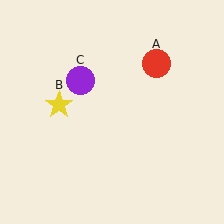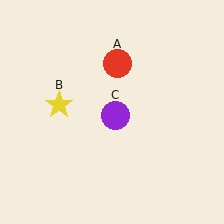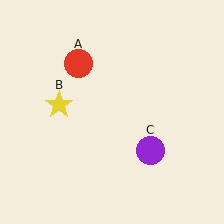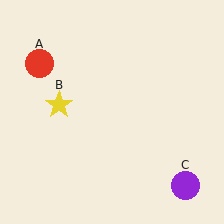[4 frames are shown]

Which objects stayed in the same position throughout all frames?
Yellow star (object B) remained stationary.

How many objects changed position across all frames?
2 objects changed position: red circle (object A), purple circle (object C).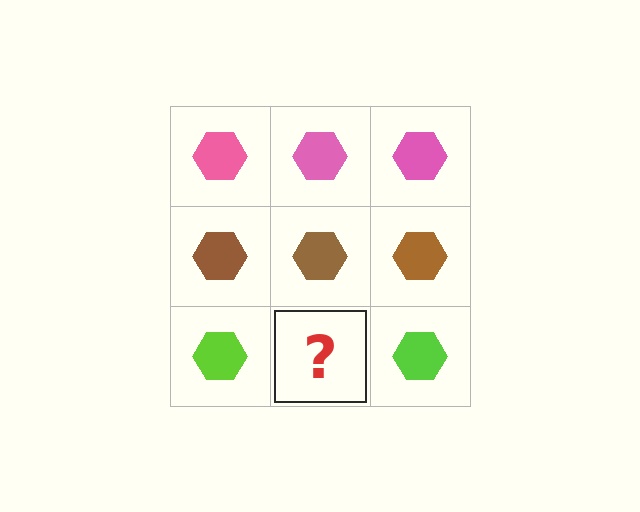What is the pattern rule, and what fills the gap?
The rule is that each row has a consistent color. The gap should be filled with a lime hexagon.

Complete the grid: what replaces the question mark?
The question mark should be replaced with a lime hexagon.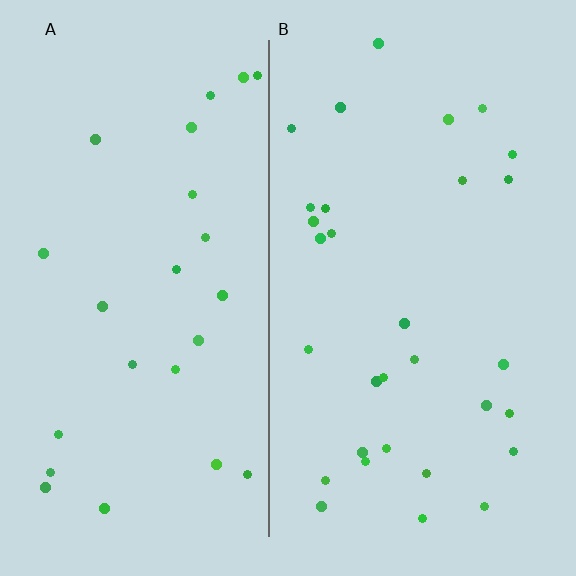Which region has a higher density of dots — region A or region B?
B (the right).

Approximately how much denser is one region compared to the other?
Approximately 1.3× — region B over region A.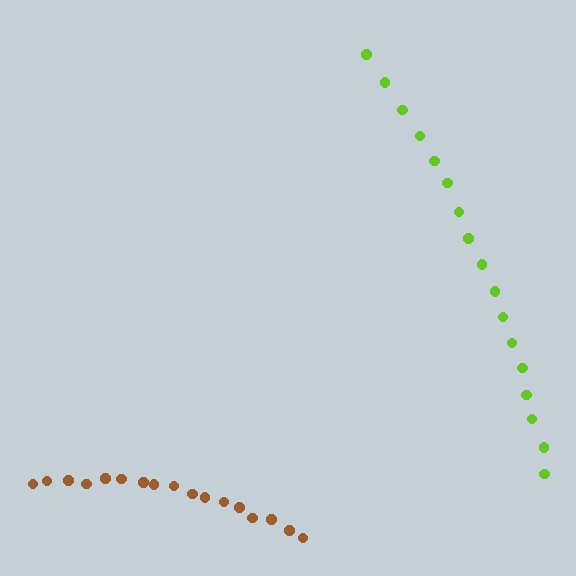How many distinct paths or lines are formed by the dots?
There are 2 distinct paths.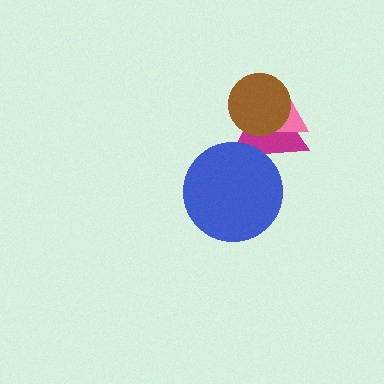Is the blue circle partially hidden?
No, no other shape covers it.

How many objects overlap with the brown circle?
2 objects overlap with the brown circle.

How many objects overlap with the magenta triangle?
3 objects overlap with the magenta triangle.